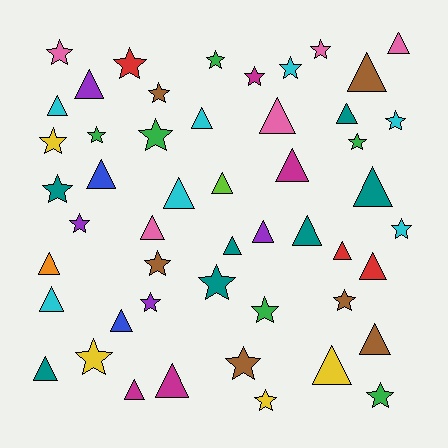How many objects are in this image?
There are 50 objects.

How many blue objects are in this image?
There are 2 blue objects.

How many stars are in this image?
There are 24 stars.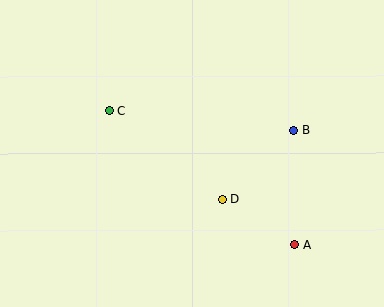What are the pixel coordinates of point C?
Point C is at (109, 111).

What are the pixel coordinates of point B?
Point B is at (293, 130).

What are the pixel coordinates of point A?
Point A is at (295, 244).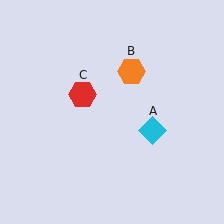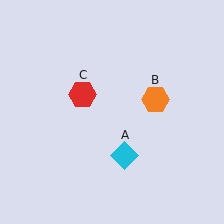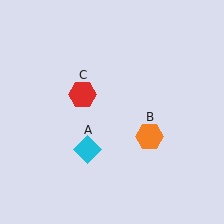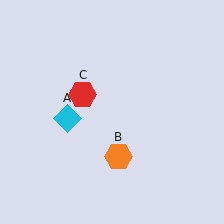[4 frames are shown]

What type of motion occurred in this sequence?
The cyan diamond (object A), orange hexagon (object B) rotated clockwise around the center of the scene.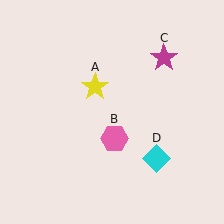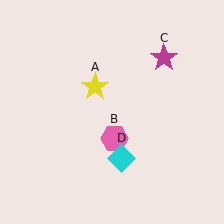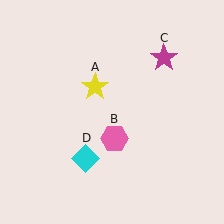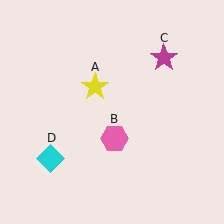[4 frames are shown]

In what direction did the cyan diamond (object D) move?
The cyan diamond (object D) moved left.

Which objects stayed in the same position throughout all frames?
Yellow star (object A) and pink hexagon (object B) and magenta star (object C) remained stationary.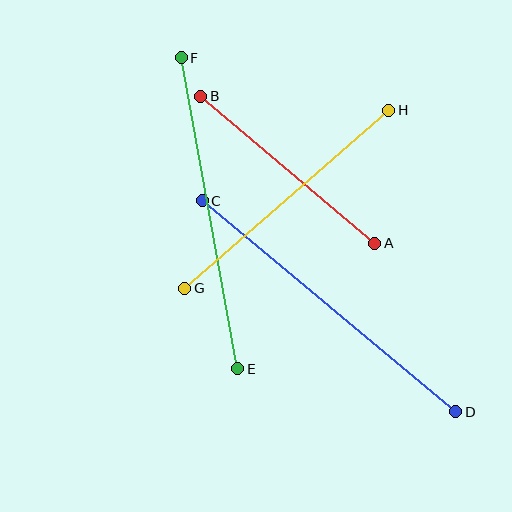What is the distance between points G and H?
The distance is approximately 271 pixels.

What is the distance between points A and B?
The distance is approximately 228 pixels.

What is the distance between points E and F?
The distance is approximately 316 pixels.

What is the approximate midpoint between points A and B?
The midpoint is at approximately (288, 170) pixels.